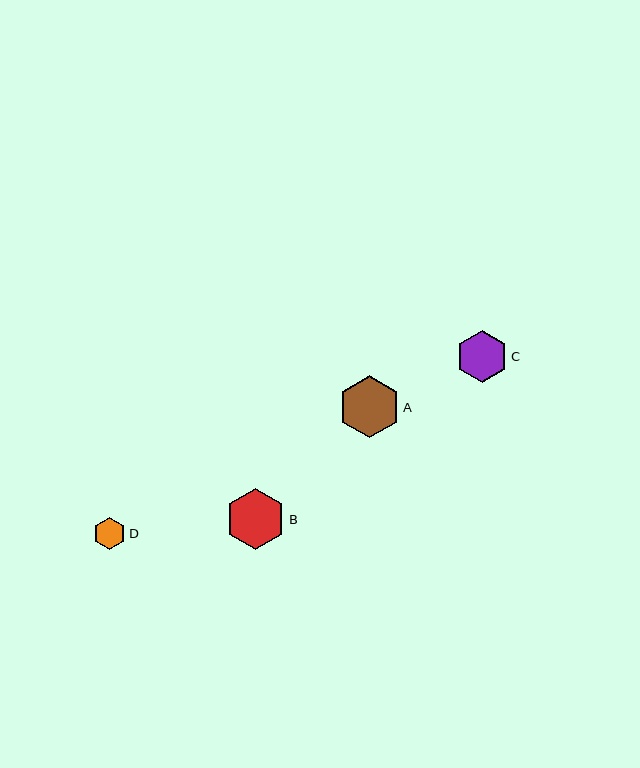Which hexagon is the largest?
Hexagon A is the largest with a size of approximately 62 pixels.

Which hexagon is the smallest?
Hexagon D is the smallest with a size of approximately 32 pixels.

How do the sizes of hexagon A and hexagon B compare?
Hexagon A and hexagon B are approximately the same size.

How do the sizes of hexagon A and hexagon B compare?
Hexagon A and hexagon B are approximately the same size.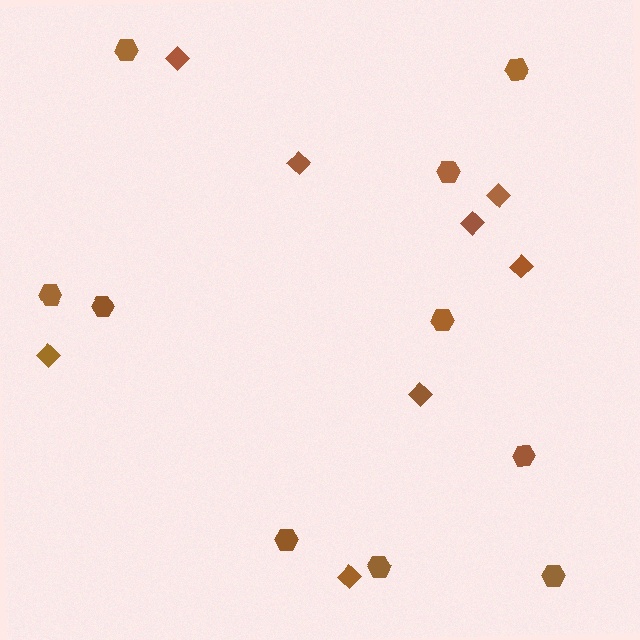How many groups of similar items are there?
There are 2 groups: one group of hexagons (10) and one group of diamonds (8).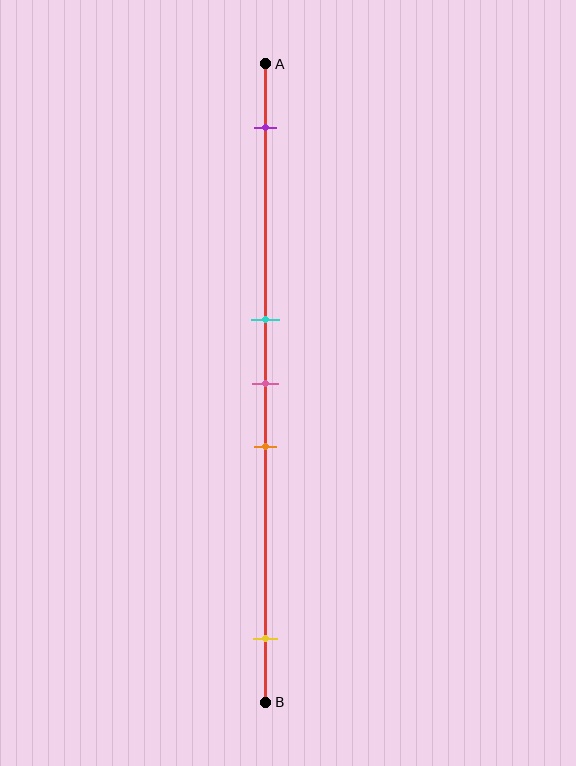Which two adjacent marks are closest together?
The cyan and pink marks are the closest adjacent pair.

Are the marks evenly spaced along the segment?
No, the marks are not evenly spaced.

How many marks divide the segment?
There are 5 marks dividing the segment.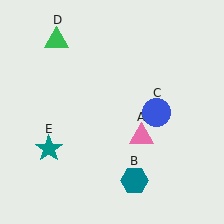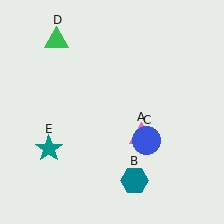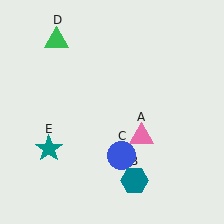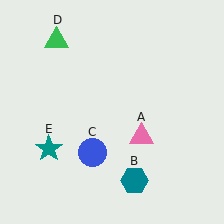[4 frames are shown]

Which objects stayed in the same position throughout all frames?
Pink triangle (object A) and teal hexagon (object B) and green triangle (object D) and teal star (object E) remained stationary.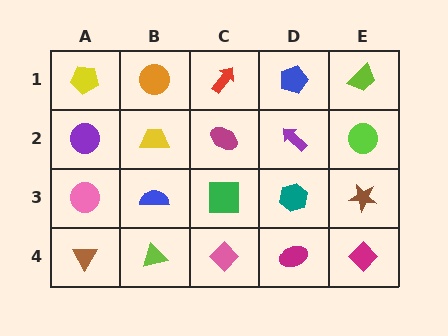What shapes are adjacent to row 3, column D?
A purple arrow (row 2, column D), a magenta ellipse (row 4, column D), a green square (row 3, column C), a brown star (row 3, column E).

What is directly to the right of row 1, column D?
A lime trapezoid.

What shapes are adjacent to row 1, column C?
A magenta ellipse (row 2, column C), an orange circle (row 1, column B), a blue pentagon (row 1, column D).